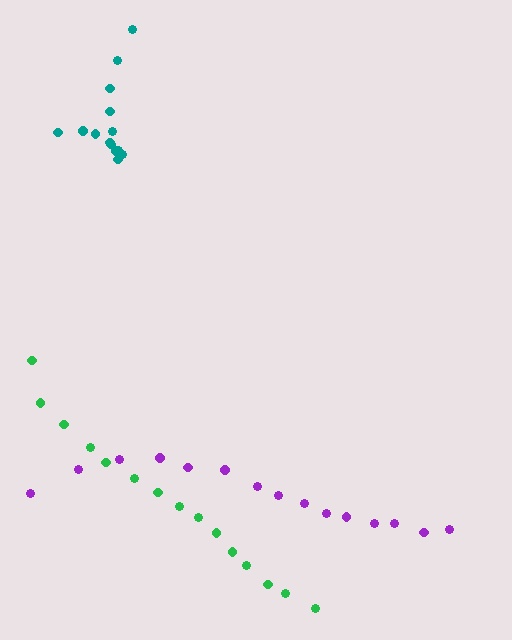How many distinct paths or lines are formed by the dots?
There are 3 distinct paths.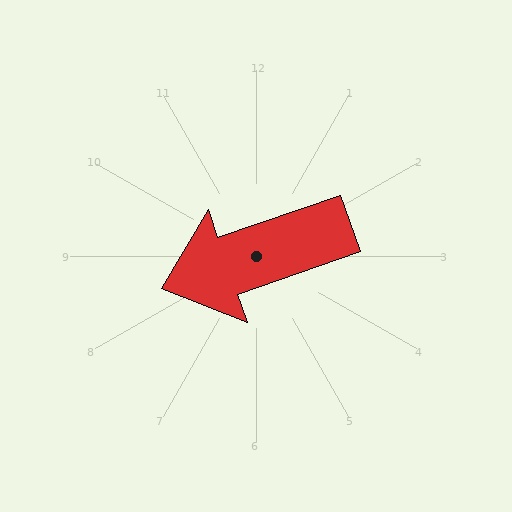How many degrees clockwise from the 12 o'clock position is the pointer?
Approximately 251 degrees.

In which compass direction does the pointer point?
West.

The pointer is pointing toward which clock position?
Roughly 8 o'clock.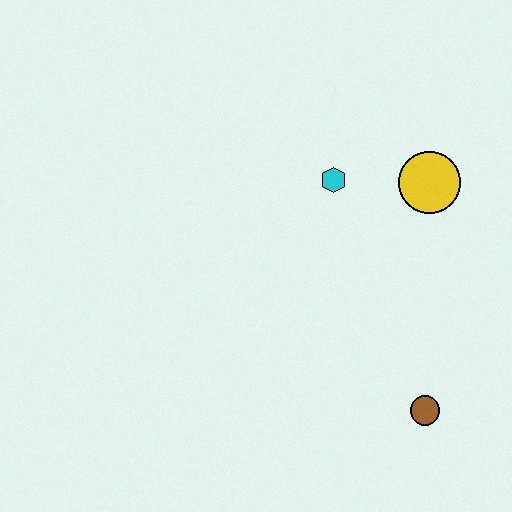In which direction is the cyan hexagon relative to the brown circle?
The cyan hexagon is above the brown circle.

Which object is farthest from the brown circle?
The cyan hexagon is farthest from the brown circle.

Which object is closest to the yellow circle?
The cyan hexagon is closest to the yellow circle.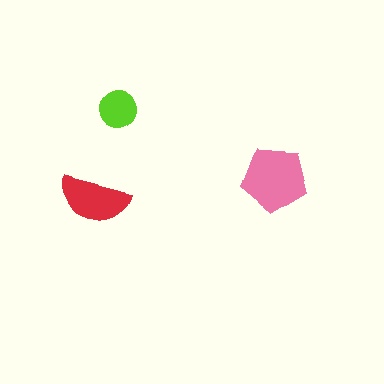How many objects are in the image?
There are 3 objects in the image.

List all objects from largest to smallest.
The pink pentagon, the red semicircle, the lime circle.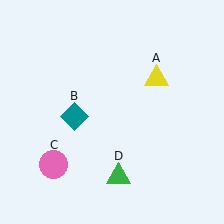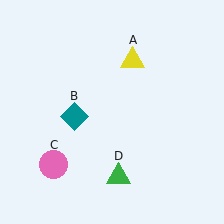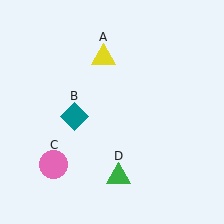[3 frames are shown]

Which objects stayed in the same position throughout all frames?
Teal diamond (object B) and pink circle (object C) and green triangle (object D) remained stationary.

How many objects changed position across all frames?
1 object changed position: yellow triangle (object A).